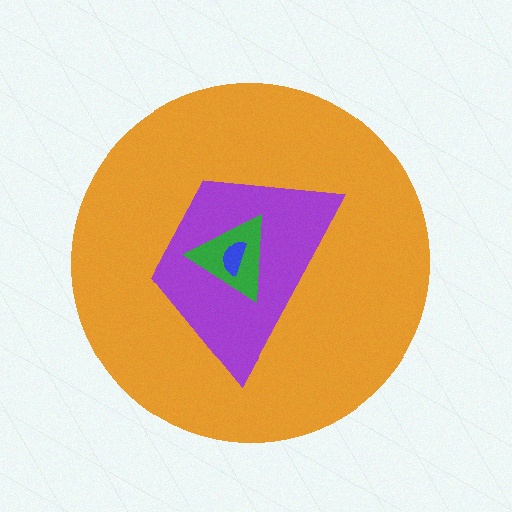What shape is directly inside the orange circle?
The purple trapezoid.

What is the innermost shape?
The blue semicircle.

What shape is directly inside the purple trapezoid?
The green triangle.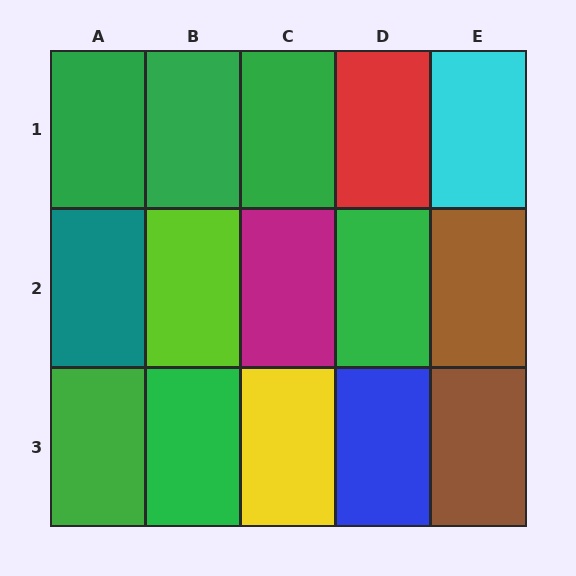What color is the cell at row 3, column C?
Yellow.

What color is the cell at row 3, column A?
Green.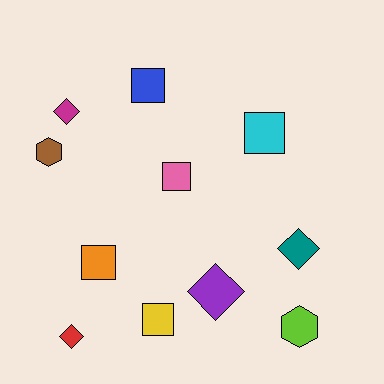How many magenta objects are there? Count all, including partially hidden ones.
There is 1 magenta object.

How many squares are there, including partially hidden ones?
There are 5 squares.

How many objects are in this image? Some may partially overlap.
There are 11 objects.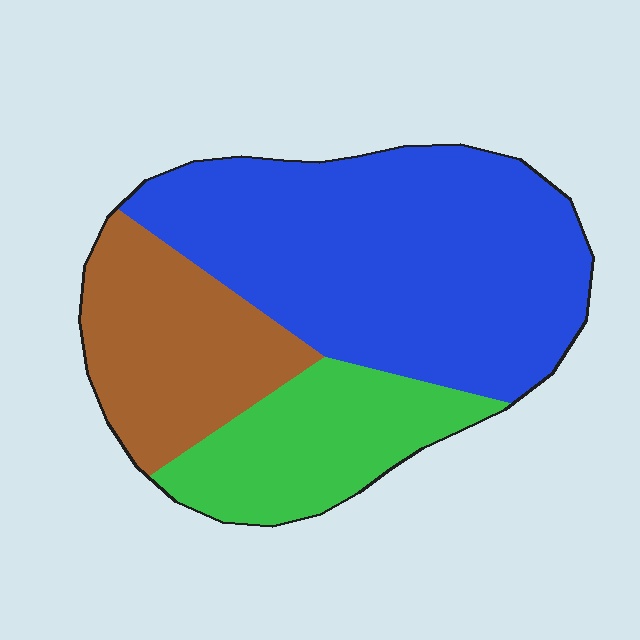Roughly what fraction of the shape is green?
Green takes up about one fifth (1/5) of the shape.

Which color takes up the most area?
Blue, at roughly 55%.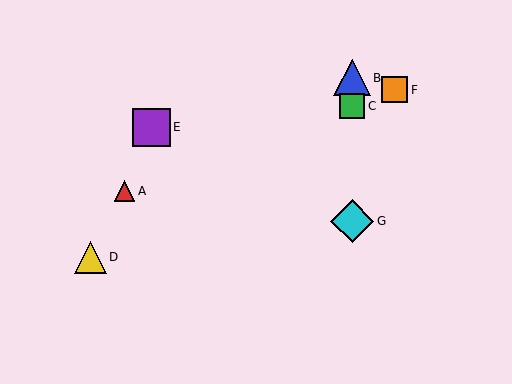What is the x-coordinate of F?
Object F is at x≈395.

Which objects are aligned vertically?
Objects B, C, G are aligned vertically.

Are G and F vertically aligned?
No, G is at x≈352 and F is at x≈395.